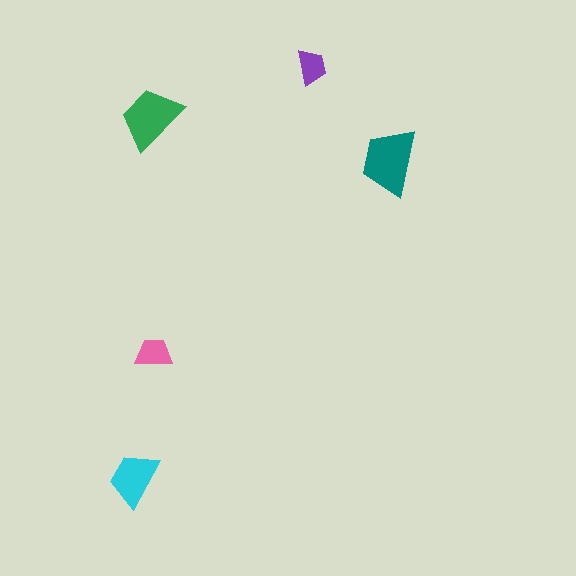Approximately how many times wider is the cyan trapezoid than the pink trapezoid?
About 1.5 times wider.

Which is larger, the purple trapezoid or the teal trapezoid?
The teal one.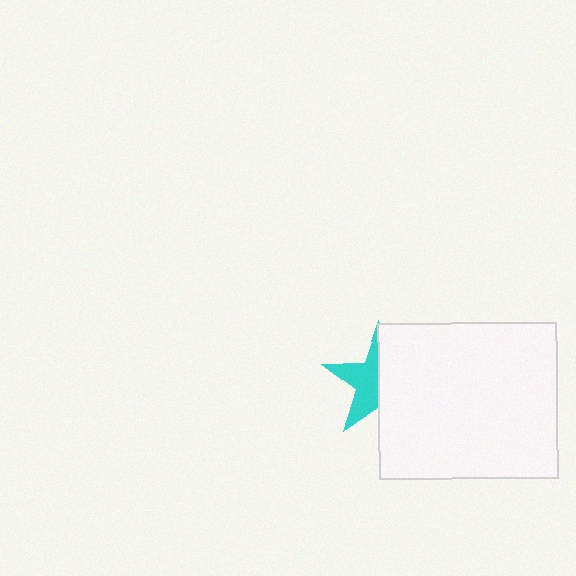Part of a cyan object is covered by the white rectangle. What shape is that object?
It is a star.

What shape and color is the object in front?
The object in front is a white rectangle.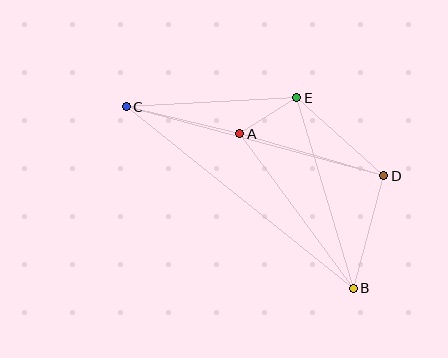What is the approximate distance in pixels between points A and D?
The distance between A and D is approximately 150 pixels.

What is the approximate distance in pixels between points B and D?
The distance between B and D is approximately 117 pixels.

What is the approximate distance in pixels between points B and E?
The distance between B and E is approximately 199 pixels.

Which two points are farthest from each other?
Points B and C are farthest from each other.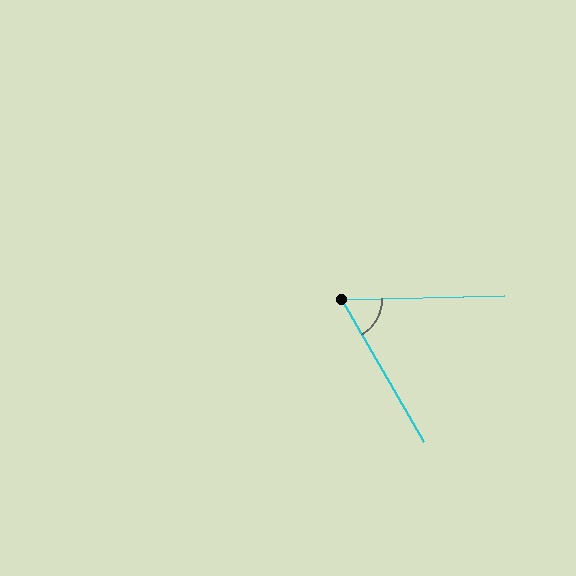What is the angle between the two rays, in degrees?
Approximately 61 degrees.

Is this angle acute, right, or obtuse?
It is acute.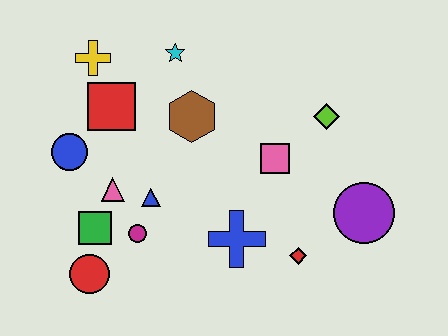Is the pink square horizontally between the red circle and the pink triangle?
No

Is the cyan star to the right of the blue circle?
Yes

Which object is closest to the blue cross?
The red diamond is closest to the blue cross.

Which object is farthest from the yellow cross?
The purple circle is farthest from the yellow cross.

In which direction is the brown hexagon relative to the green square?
The brown hexagon is above the green square.